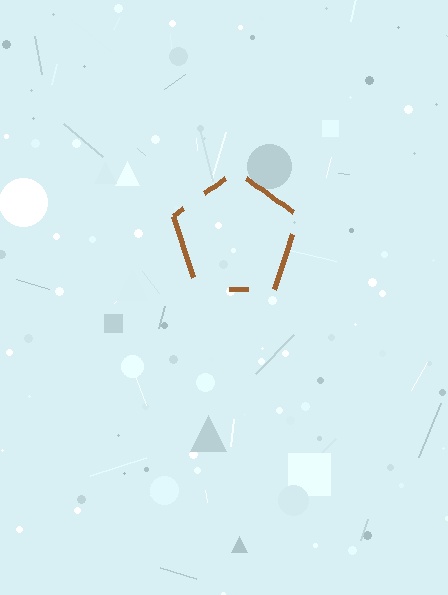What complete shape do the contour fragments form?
The contour fragments form a pentagon.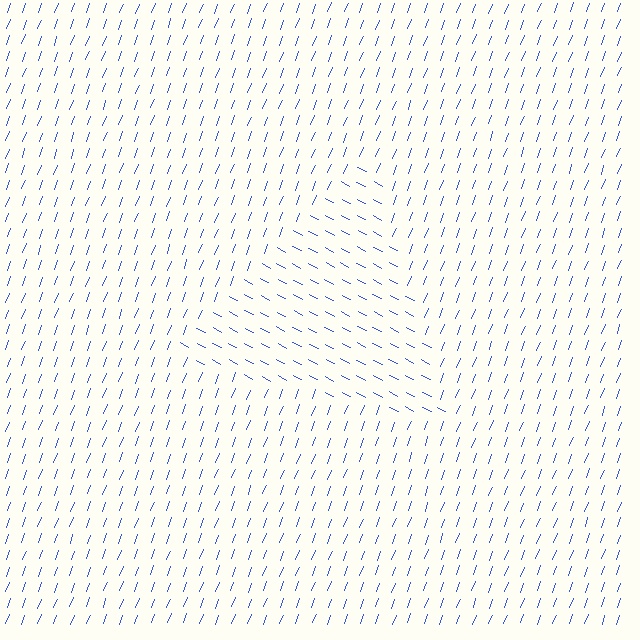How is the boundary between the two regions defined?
The boundary is defined purely by a change in line orientation (approximately 83 degrees difference). All lines are the same color and thickness.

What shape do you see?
I see a triangle.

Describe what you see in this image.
The image is filled with small blue line segments. A triangle region in the image has lines oriented differently from the surrounding lines, creating a visible texture boundary.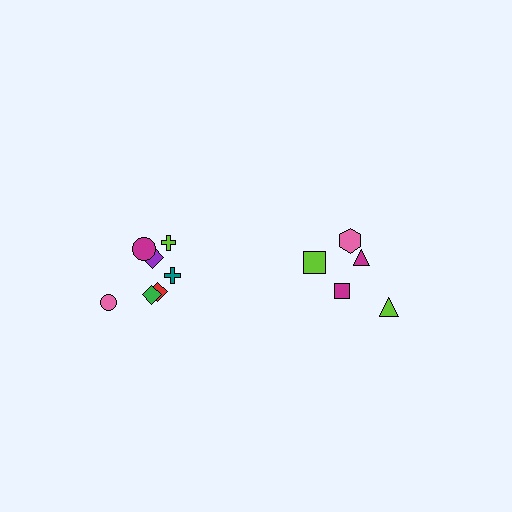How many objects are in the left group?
There are 8 objects.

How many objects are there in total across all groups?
There are 13 objects.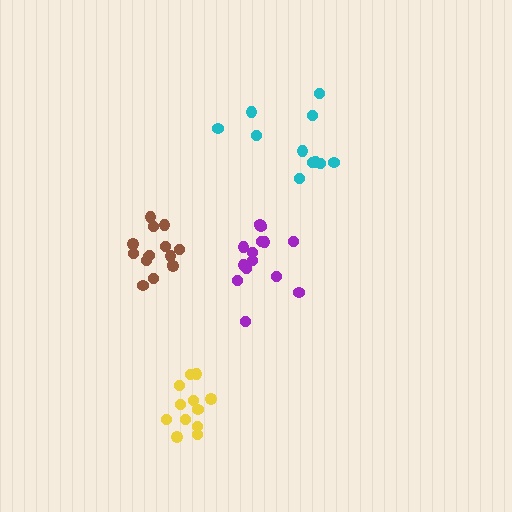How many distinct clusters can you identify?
There are 4 distinct clusters.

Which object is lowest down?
The yellow cluster is bottommost.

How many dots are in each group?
Group 1: 12 dots, Group 2: 14 dots, Group 3: 11 dots, Group 4: 15 dots (52 total).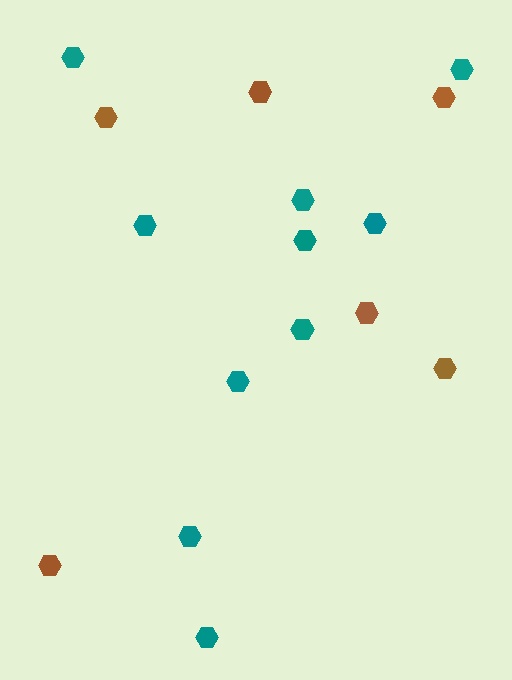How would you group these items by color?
There are 2 groups: one group of teal hexagons (10) and one group of brown hexagons (6).